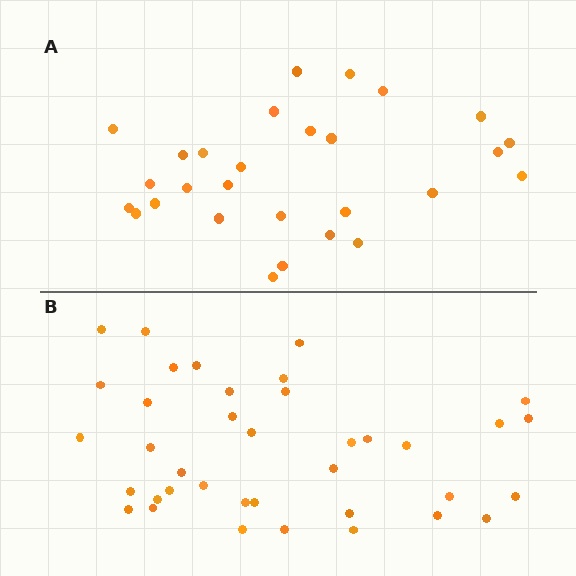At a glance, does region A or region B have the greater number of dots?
Region B (the bottom region) has more dots.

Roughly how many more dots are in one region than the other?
Region B has roughly 10 or so more dots than region A.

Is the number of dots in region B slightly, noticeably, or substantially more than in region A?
Region B has noticeably more, but not dramatically so. The ratio is roughly 1.4 to 1.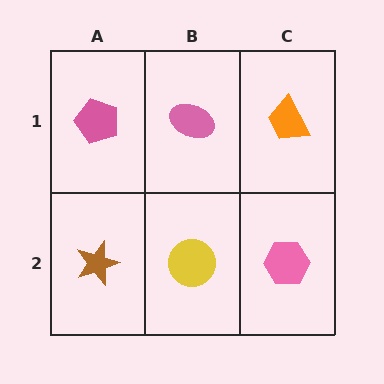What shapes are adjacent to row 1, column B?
A yellow circle (row 2, column B), a pink pentagon (row 1, column A), an orange trapezoid (row 1, column C).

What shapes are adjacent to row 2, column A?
A pink pentagon (row 1, column A), a yellow circle (row 2, column B).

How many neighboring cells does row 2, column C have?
2.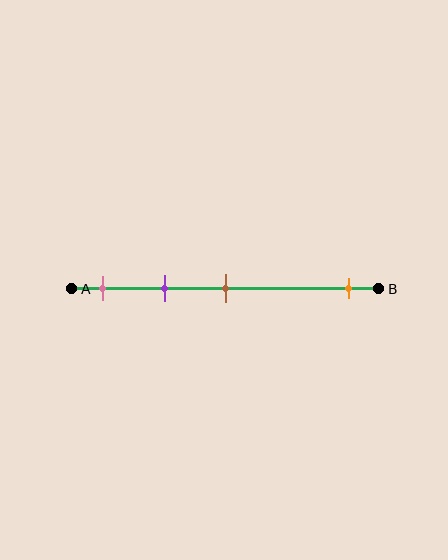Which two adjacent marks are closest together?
The pink and purple marks are the closest adjacent pair.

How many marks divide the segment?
There are 4 marks dividing the segment.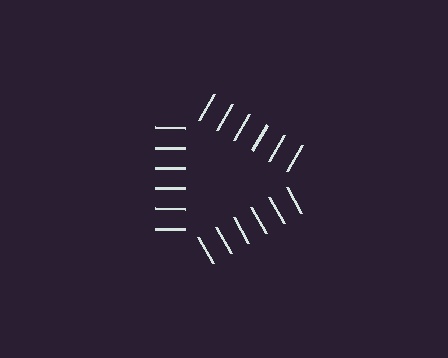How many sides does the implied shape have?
3 sides — the line-ends trace a triangle.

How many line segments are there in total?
18 — 6 along each of the 3 edges.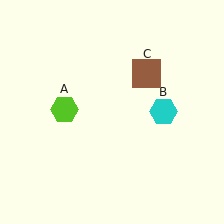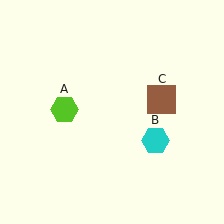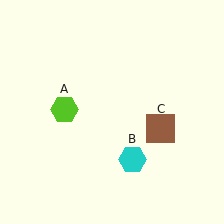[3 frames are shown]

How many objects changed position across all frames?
2 objects changed position: cyan hexagon (object B), brown square (object C).